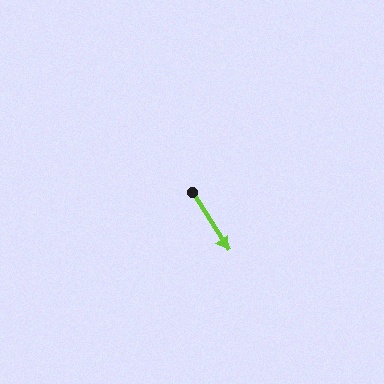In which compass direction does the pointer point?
Southeast.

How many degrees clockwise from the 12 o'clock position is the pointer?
Approximately 148 degrees.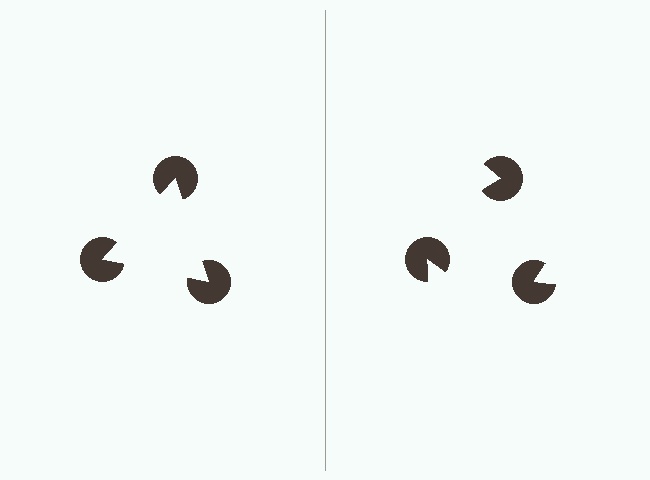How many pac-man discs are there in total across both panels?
6 — 3 on each side.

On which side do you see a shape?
An illusory triangle appears on the left side. On the right side the wedge cuts are rotated, so no coherent shape forms.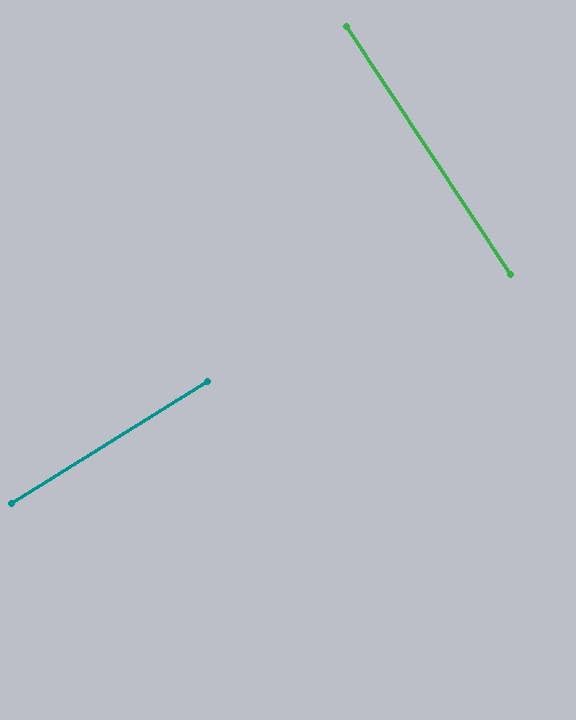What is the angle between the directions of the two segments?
Approximately 89 degrees.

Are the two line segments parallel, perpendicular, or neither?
Perpendicular — they meet at approximately 89°.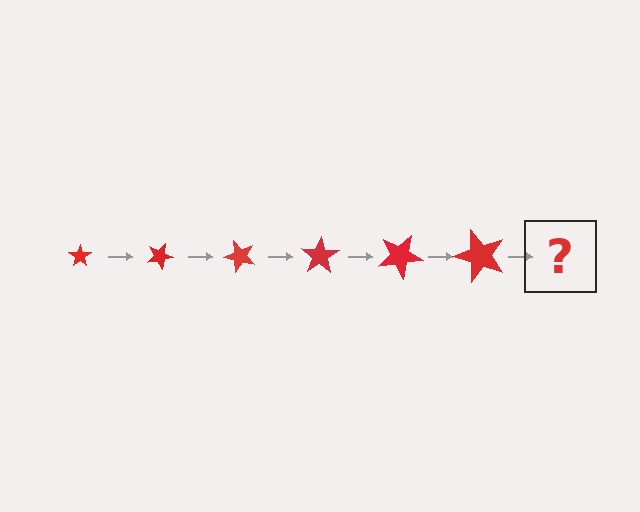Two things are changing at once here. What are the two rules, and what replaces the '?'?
The two rules are that the star grows larger each step and it rotates 25 degrees each step. The '?' should be a star, larger than the previous one and rotated 150 degrees from the start.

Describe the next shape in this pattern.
It should be a star, larger than the previous one and rotated 150 degrees from the start.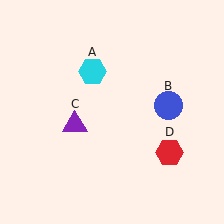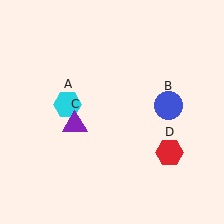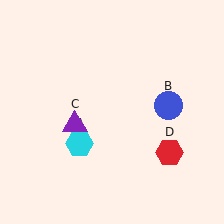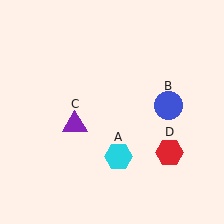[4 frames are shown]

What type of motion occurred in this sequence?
The cyan hexagon (object A) rotated counterclockwise around the center of the scene.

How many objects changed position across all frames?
1 object changed position: cyan hexagon (object A).